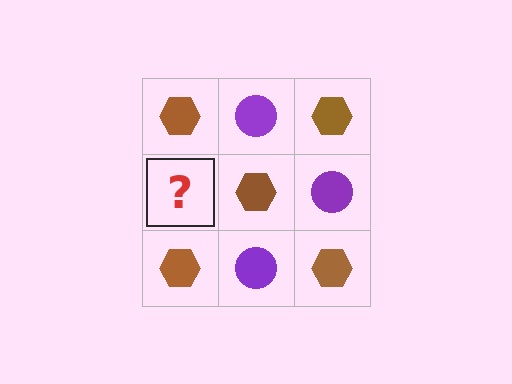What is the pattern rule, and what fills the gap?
The rule is that it alternates brown hexagon and purple circle in a checkerboard pattern. The gap should be filled with a purple circle.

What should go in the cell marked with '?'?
The missing cell should contain a purple circle.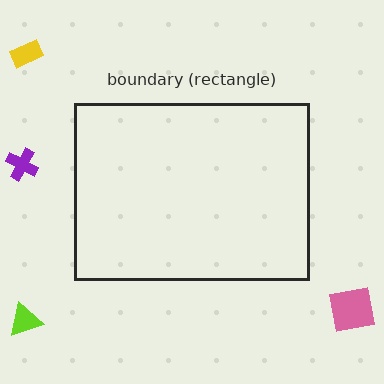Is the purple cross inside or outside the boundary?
Outside.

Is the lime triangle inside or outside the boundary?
Outside.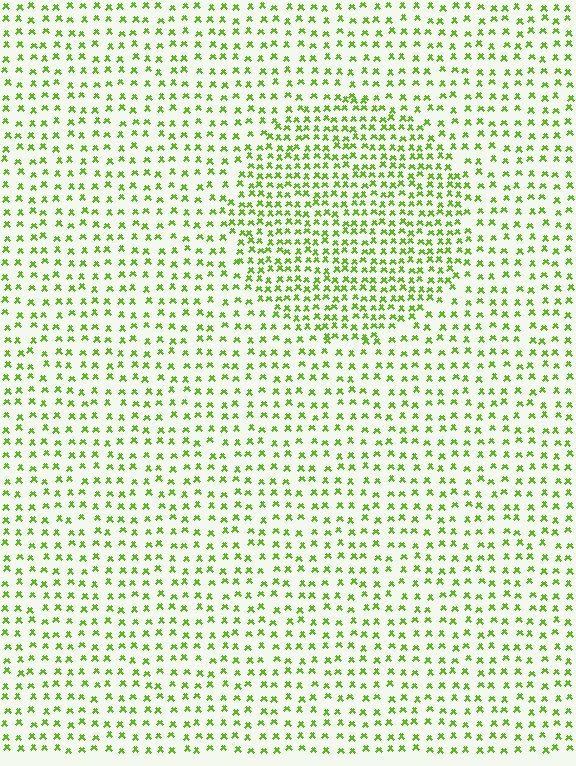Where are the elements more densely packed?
The elements are more densely packed inside the circle boundary.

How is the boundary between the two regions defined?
The boundary is defined by a change in element density (approximately 1.8x ratio). All elements are the same color, size, and shape.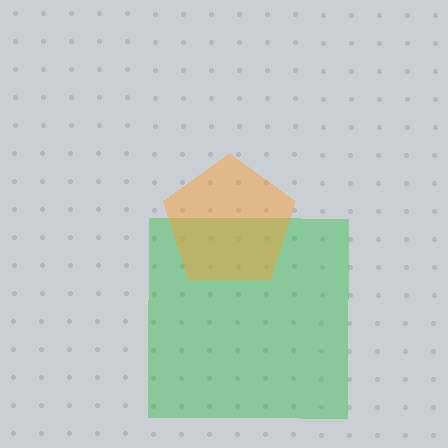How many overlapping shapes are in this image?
There are 2 overlapping shapes in the image.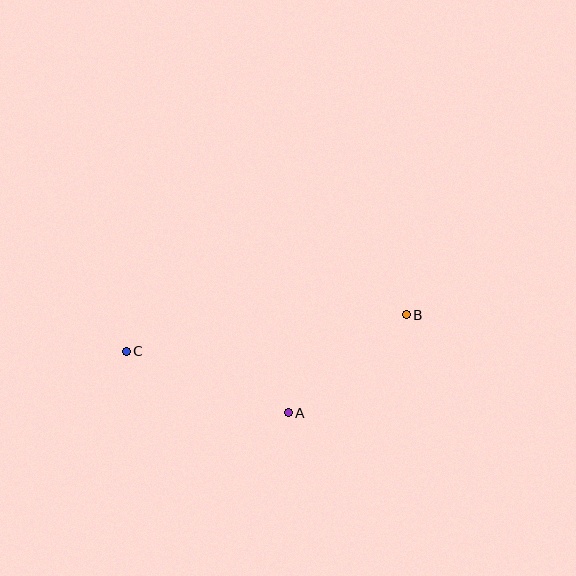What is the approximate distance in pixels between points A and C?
The distance between A and C is approximately 173 pixels.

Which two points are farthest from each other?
Points B and C are farthest from each other.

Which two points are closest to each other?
Points A and B are closest to each other.